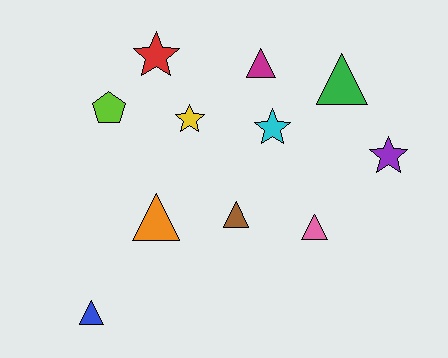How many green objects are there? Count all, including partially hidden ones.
There is 1 green object.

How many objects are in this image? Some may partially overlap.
There are 11 objects.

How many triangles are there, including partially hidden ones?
There are 6 triangles.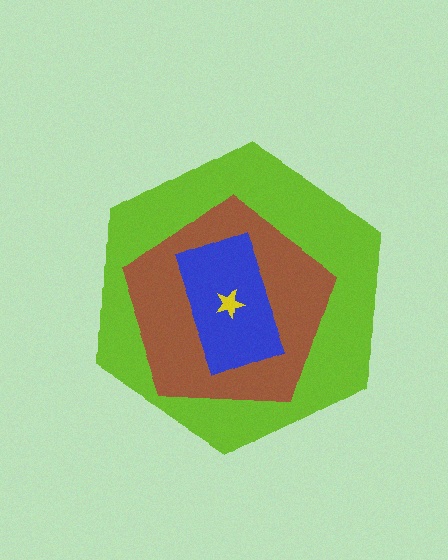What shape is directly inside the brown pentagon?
The blue rectangle.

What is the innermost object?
The yellow star.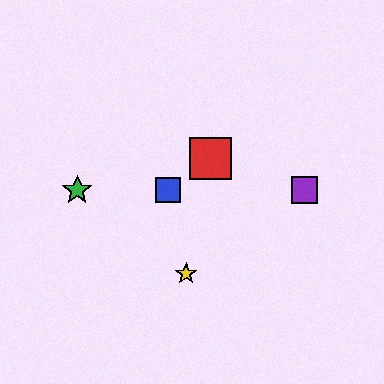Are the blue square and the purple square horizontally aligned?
Yes, both are at y≈190.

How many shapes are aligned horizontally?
3 shapes (the blue square, the green star, the purple square) are aligned horizontally.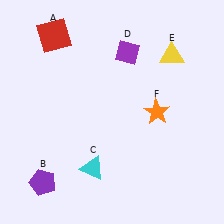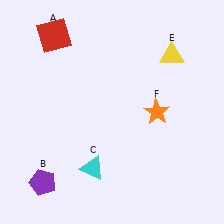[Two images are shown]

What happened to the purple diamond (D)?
The purple diamond (D) was removed in Image 2. It was in the top-right area of Image 1.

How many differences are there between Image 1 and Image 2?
There is 1 difference between the two images.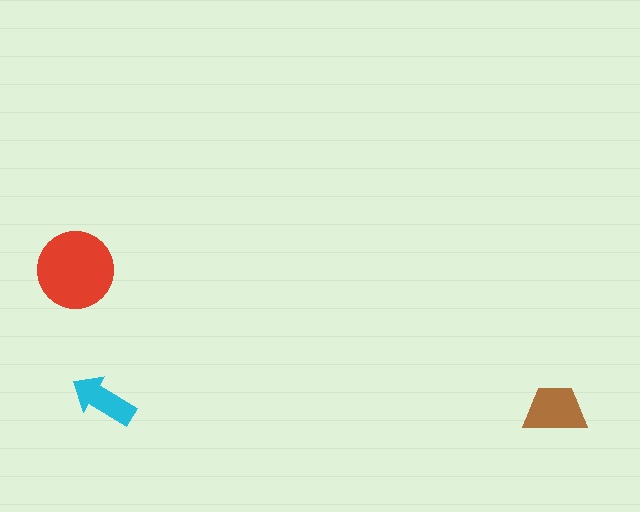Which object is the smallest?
The cyan arrow.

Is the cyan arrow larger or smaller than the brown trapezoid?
Smaller.